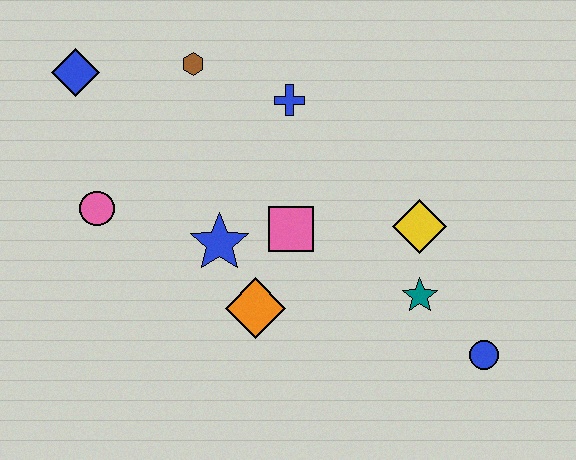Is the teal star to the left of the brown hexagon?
No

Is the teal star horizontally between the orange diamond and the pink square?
No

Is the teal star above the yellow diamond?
No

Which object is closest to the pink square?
The blue star is closest to the pink square.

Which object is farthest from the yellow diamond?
The blue diamond is farthest from the yellow diamond.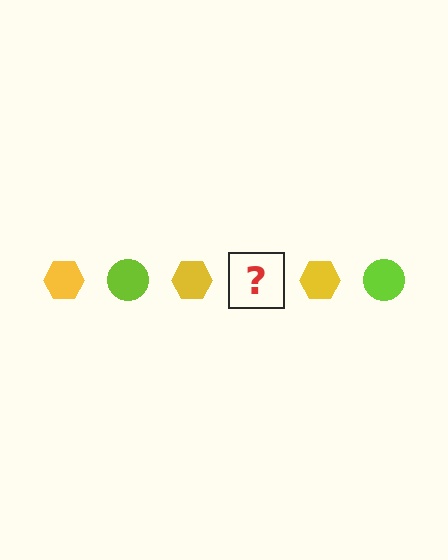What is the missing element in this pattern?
The missing element is a lime circle.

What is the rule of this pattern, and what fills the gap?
The rule is that the pattern alternates between yellow hexagon and lime circle. The gap should be filled with a lime circle.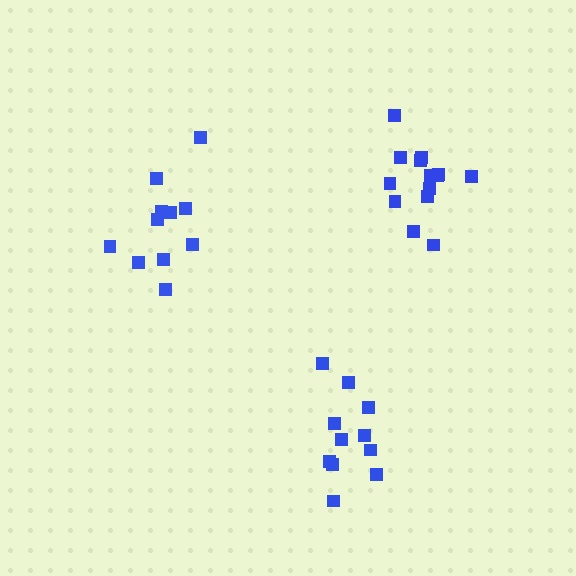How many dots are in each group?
Group 1: 14 dots, Group 2: 11 dots, Group 3: 11 dots (36 total).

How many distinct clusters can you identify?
There are 3 distinct clusters.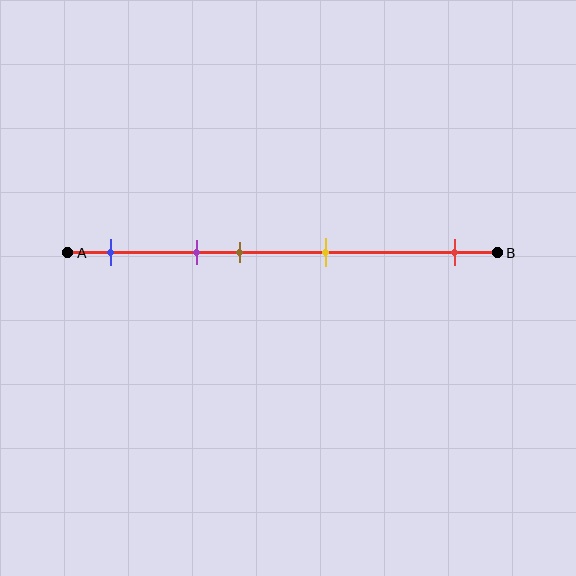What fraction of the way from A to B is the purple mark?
The purple mark is approximately 30% (0.3) of the way from A to B.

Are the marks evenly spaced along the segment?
No, the marks are not evenly spaced.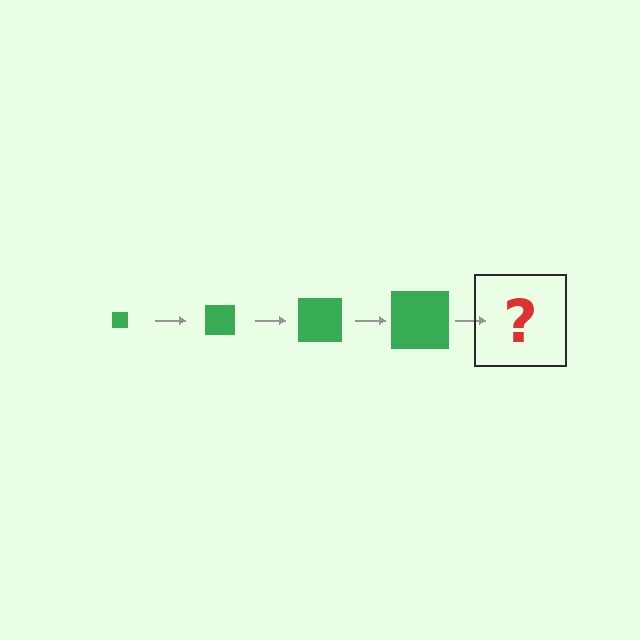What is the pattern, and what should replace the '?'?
The pattern is that the square gets progressively larger each step. The '?' should be a green square, larger than the previous one.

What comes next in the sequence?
The next element should be a green square, larger than the previous one.